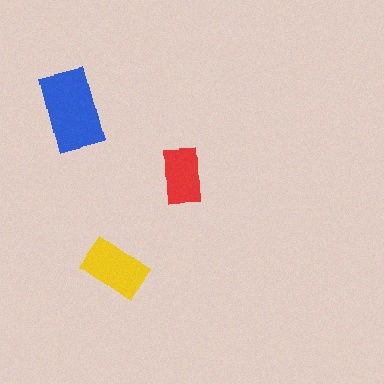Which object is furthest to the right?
The red rectangle is rightmost.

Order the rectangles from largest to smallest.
the blue one, the yellow one, the red one.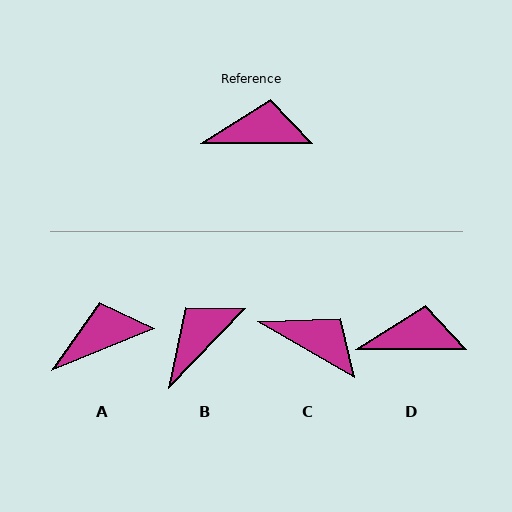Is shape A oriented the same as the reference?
No, it is off by about 22 degrees.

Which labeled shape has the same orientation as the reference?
D.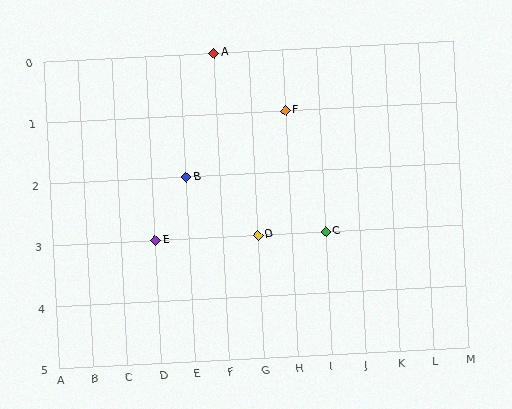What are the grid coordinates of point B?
Point B is at grid coordinates (E, 2).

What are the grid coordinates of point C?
Point C is at grid coordinates (I, 3).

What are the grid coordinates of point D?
Point D is at grid coordinates (G, 3).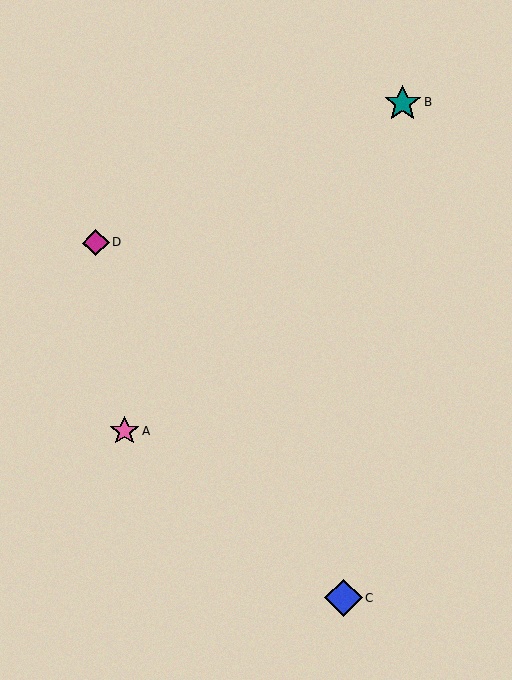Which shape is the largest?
The blue diamond (labeled C) is the largest.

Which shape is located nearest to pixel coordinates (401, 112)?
The teal star (labeled B) at (403, 103) is nearest to that location.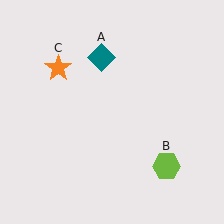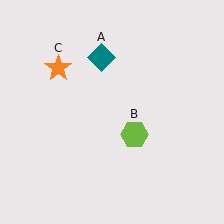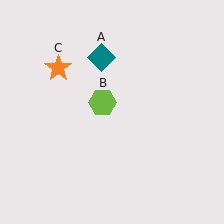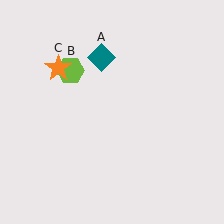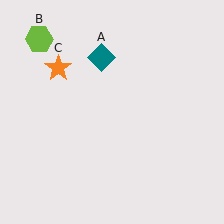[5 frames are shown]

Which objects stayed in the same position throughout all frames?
Teal diamond (object A) and orange star (object C) remained stationary.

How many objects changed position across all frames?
1 object changed position: lime hexagon (object B).